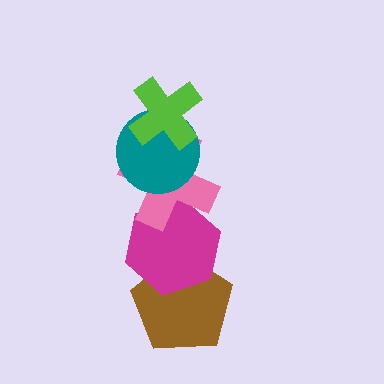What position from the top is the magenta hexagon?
The magenta hexagon is 4th from the top.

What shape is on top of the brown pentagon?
The magenta hexagon is on top of the brown pentagon.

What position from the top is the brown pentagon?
The brown pentagon is 5th from the top.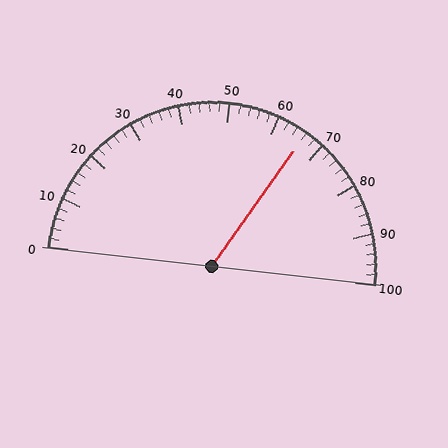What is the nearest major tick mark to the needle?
The nearest major tick mark is 70.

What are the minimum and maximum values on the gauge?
The gauge ranges from 0 to 100.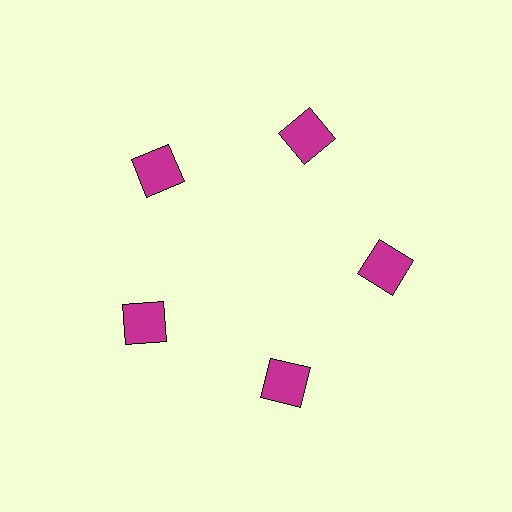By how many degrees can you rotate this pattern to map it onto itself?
The pattern maps onto itself every 72 degrees of rotation.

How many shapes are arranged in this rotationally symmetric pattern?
There are 5 shapes, arranged in 5 groups of 1.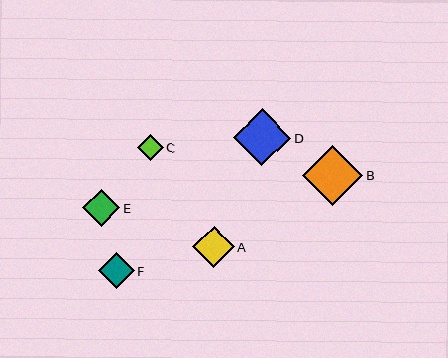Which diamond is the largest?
Diamond B is the largest with a size of approximately 60 pixels.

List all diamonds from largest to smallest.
From largest to smallest: B, D, A, E, F, C.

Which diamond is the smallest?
Diamond C is the smallest with a size of approximately 26 pixels.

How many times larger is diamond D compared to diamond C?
Diamond D is approximately 2.2 times the size of diamond C.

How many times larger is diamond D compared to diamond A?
Diamond D is approximately 1.4 times the size of diamond A.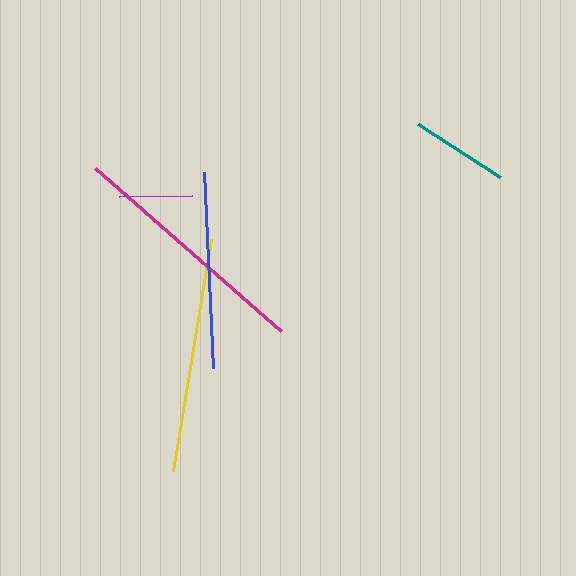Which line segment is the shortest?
The purple line is the shortest at approximately 73 pixels.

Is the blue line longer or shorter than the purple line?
The blue line is longer than the purple line.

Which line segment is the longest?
The magenta line is the longest at approximately 248 pixels.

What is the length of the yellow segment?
The yellow segment is approximately 235 pixels long.